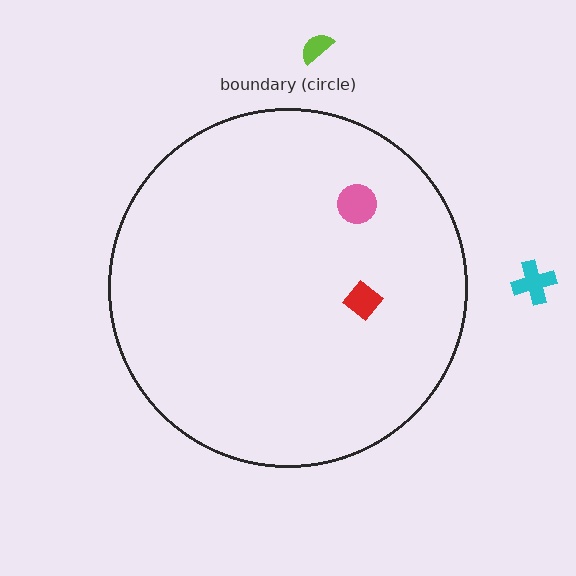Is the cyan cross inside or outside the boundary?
Outside.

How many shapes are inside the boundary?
2 inside, 2 outside.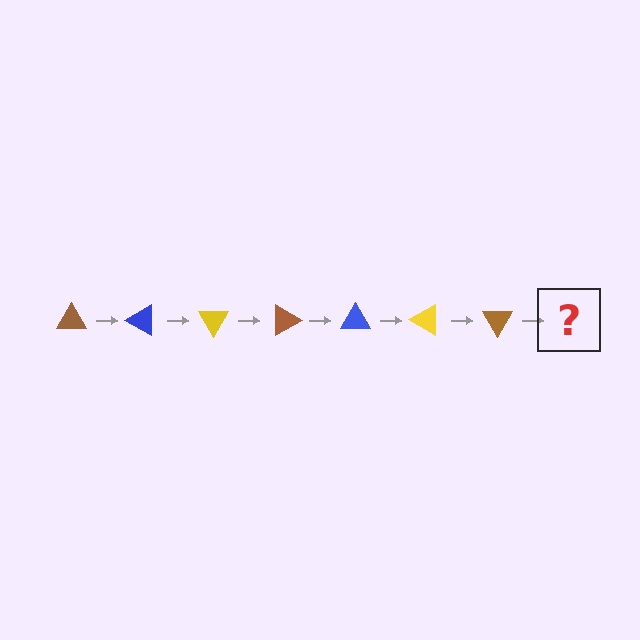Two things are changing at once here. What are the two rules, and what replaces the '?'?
The two rules are that it rotates 30 degrees each step and the color cycles through brown, blue, and yellow. The '?' should be a blue triangle, rotated 210 degrees from the start.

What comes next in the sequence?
The next element should be a blue triangle, rotated 210 degrees from the start.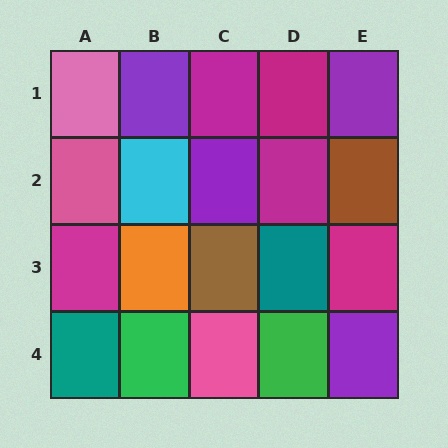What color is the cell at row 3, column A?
Magenta.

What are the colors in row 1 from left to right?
Pink, purple, magenta, magenta, purple.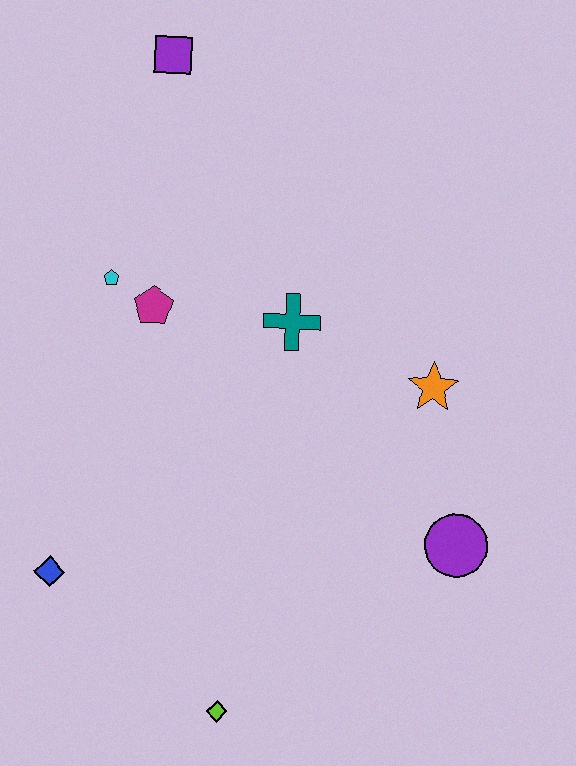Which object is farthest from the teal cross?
The lime diamond is farthest from the teal cross.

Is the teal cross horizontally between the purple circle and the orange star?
No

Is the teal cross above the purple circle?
Yes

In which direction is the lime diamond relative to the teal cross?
The lime diamond is below the teal cross.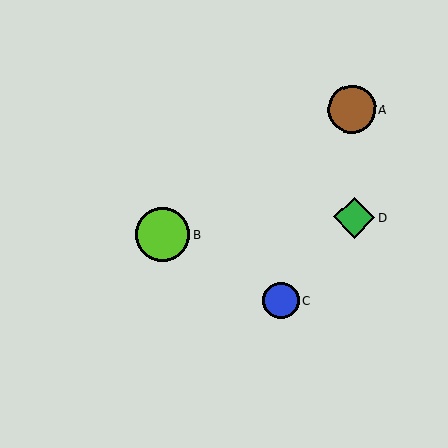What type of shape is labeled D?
Shape D is a green diamond.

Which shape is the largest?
The lime circle (labeled B) is the largest.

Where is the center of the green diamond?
The center of the green diamond is at (354, 217).